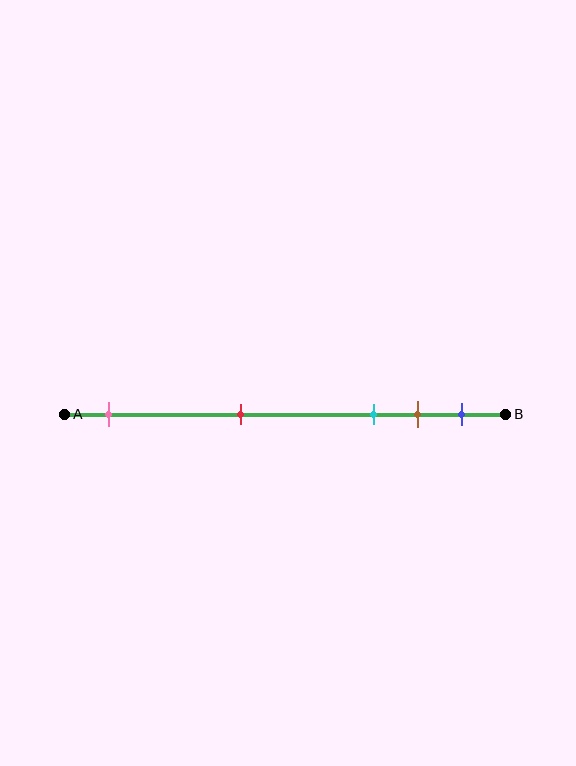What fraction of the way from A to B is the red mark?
The red mark is approximately 40% (0.4) of the way from A to B.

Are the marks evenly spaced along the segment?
No, the marks are not evenly spaced.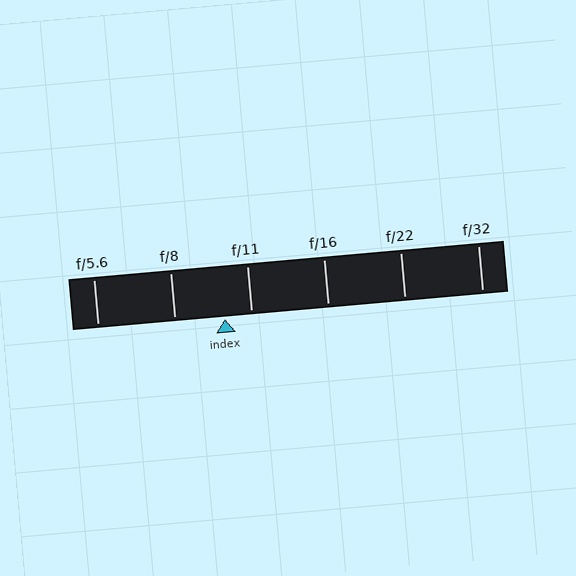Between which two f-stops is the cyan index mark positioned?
The index mark is between f/8 and f/11.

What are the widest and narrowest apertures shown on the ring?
The widest aperture shown is f/5.6 and the narrowest is f/32.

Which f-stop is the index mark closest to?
The index mark is closest to f/11.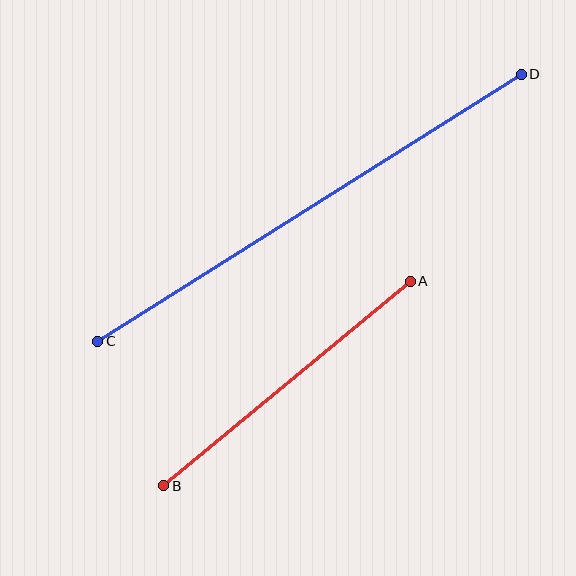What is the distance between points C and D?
The distance is approximately 501 pixels.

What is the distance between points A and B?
The distance is approximately 320 pixels.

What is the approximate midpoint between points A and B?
The midpoint is at approximately (287, 384) pixels.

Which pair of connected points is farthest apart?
Points C and D are farthest apart.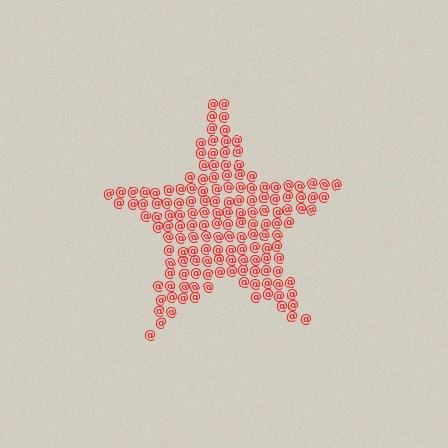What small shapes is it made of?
It is made of small at signs.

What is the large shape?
The large shape is a star.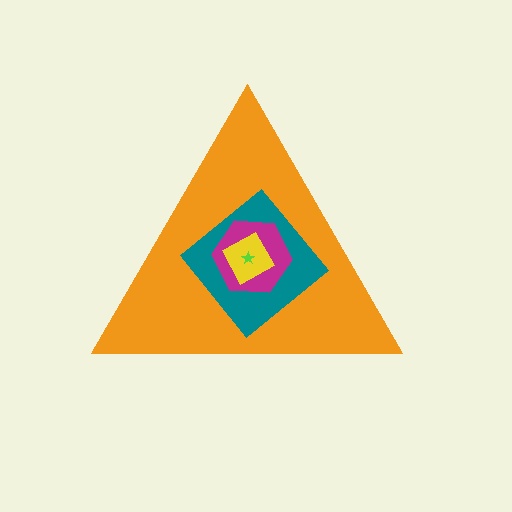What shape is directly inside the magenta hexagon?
The yellow diamond.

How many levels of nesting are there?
5.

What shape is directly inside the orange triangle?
The teal diamond.